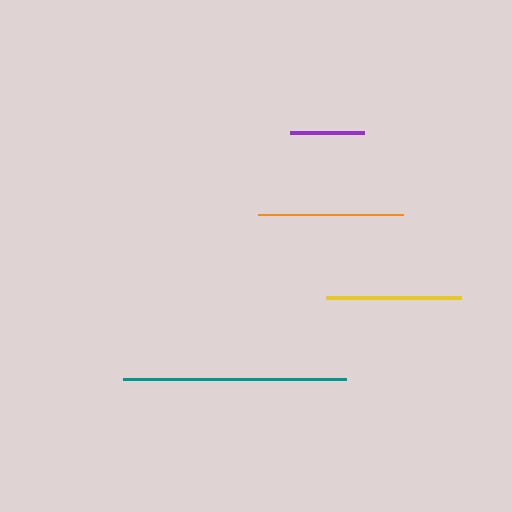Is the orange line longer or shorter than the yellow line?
The orange line is longer than the yellow line.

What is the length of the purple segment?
The purple segment is approximately 73 pixels long.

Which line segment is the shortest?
The purple line is the shortest at approximately 73 pixels.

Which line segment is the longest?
The teal line is the longest at approximately 223 pixels.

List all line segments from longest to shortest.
From longest to shortest: teal, orange, yellow, purple.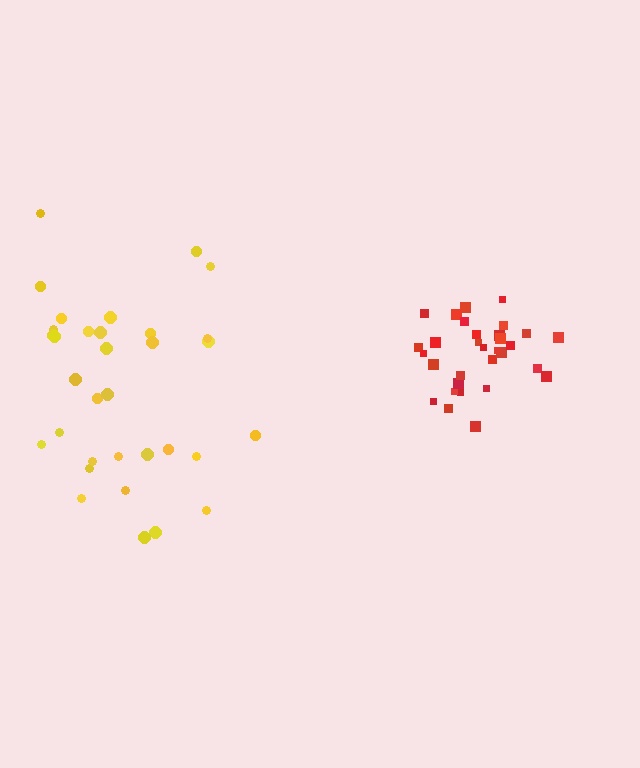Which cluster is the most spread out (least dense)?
Yellow.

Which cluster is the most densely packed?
Red.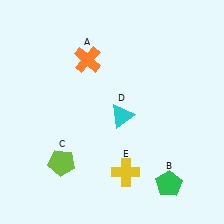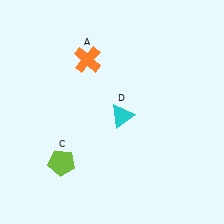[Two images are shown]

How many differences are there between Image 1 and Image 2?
There are 2 differences between the two images.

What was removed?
The green pentagon (B), the yellow cross (E) were removed in Image 2.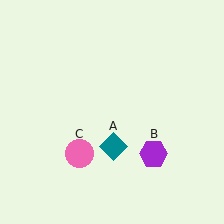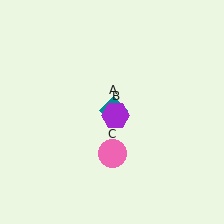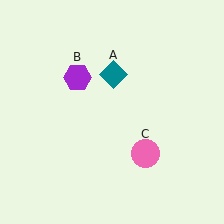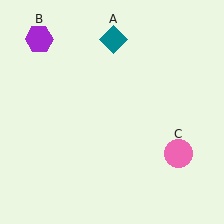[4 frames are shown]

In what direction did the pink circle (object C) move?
The pink circle (object C) moved right.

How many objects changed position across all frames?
3 objects changed position: teal diamond (object A), purple hexagon (object B), pink circle (object C).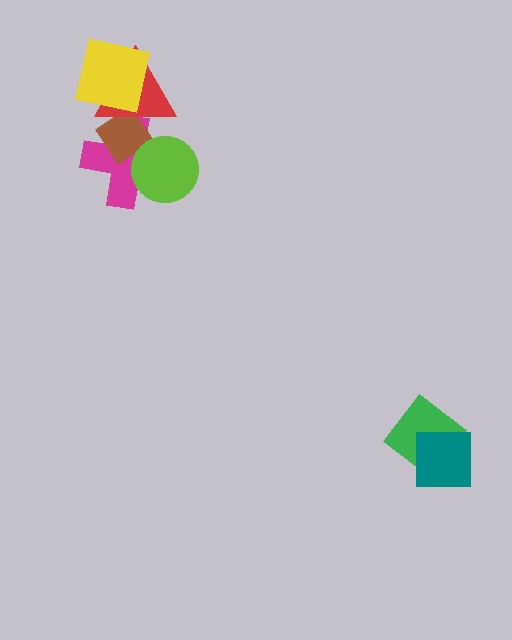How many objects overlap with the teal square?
1 object overlaps with the teal square.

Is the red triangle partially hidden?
Yes, it is partially covered by another shape.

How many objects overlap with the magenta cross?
3 objects overlap with the magenta cross.